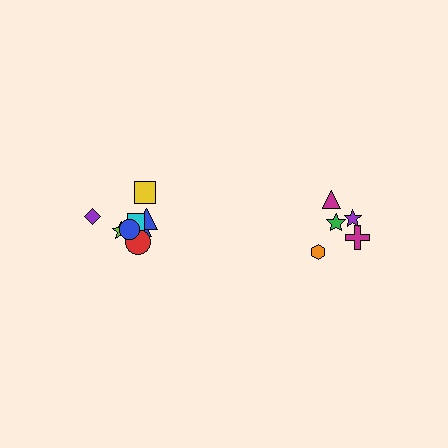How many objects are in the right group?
There are 5 objects.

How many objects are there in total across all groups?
There are 13 objects.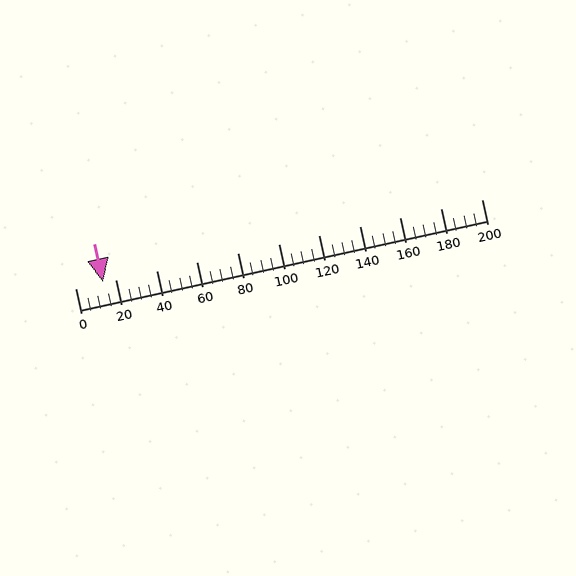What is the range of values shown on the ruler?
The ruler shows values from 0 to 200.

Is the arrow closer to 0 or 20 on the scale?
The arrow is closer to 20.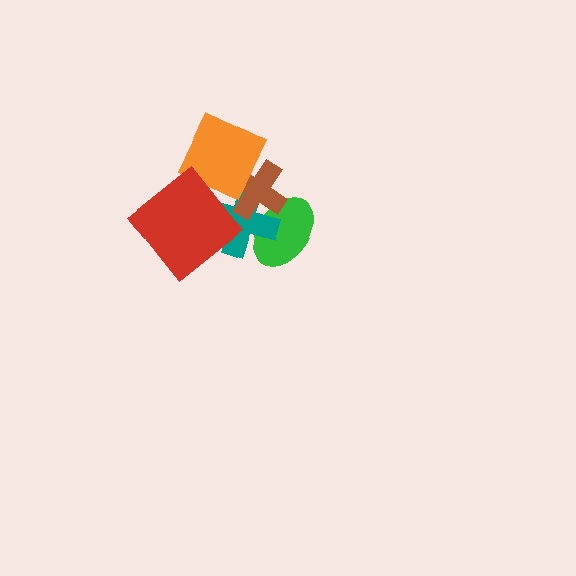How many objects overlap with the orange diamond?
3 objects overlap with the orange diamond.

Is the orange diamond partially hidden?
Yes, it is partially covered by another shape.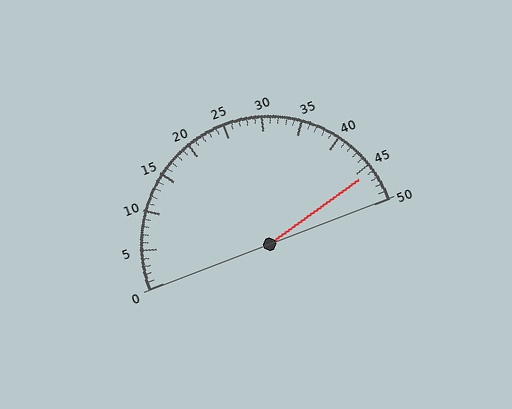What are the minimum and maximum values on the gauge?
The gauge ranges from 0 to 50.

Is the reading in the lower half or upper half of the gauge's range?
The reading is in the upper half of the range (0 to 50).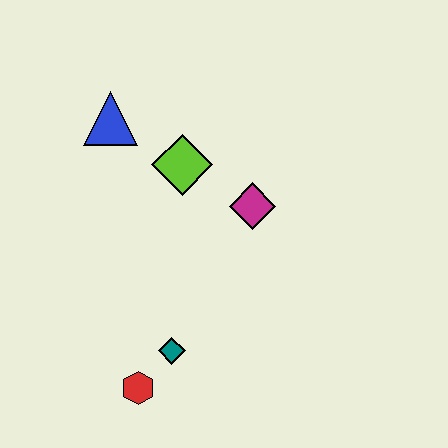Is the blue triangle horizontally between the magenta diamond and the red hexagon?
No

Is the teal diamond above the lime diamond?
No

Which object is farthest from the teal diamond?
The blue triangle is farthest from the teal diamond.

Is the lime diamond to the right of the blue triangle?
Yes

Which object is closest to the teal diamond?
The red hexagon is closest to the teal diamond.